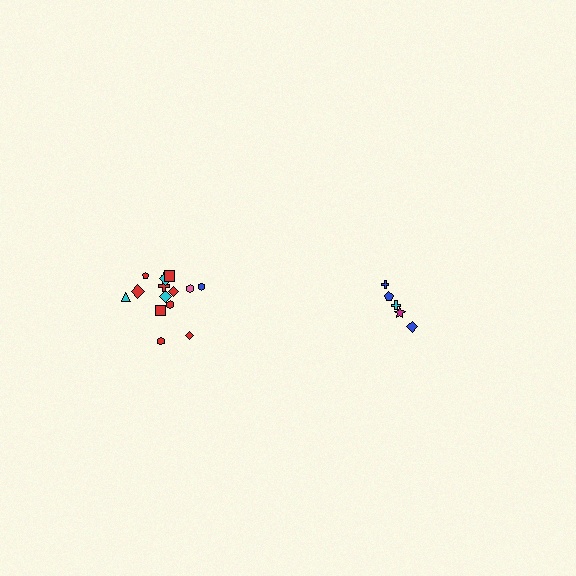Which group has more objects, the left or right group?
The left group.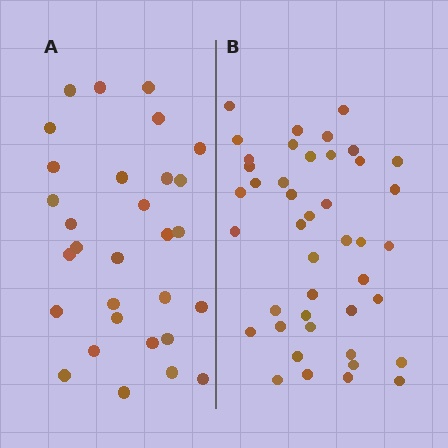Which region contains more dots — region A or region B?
Region B (the right region) has more dots.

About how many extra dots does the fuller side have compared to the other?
Region B has approximately 15 more dots than region A.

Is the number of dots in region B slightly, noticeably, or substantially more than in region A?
Region B has noticeably more, but not dramatically so. The ratio is roughly 1.4 to 1.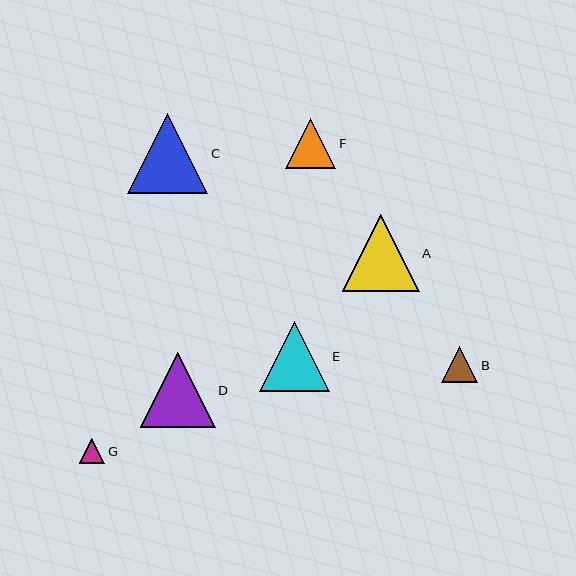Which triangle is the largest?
Triangle C is the largest with a size of approximately 80 pixels.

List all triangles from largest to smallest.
From largest to smallest: C, A, D, E, F, B, G.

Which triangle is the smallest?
Triangle G is the smallest with a size of approximately 25 pixels.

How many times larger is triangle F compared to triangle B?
Triangle F is approximately 1.4 times the size of triangle B.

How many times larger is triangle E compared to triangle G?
Triangle E is approximately 2.7 times the size of triangle G.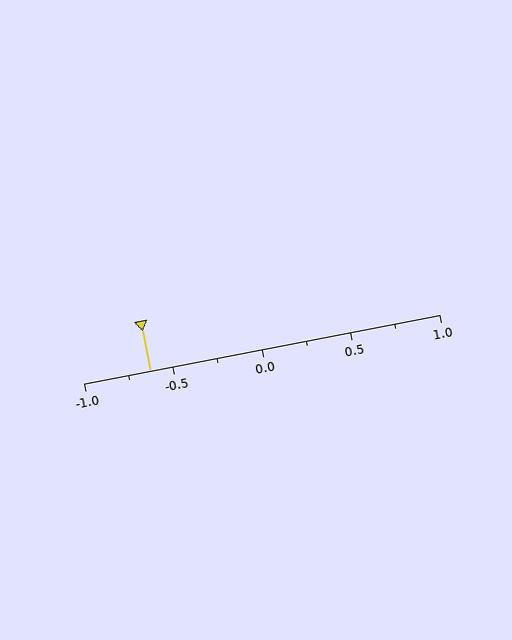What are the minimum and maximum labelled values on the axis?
The axis runs from -1.0 to 1.0.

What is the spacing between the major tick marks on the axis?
The major ticks are spaced 0.5 apart.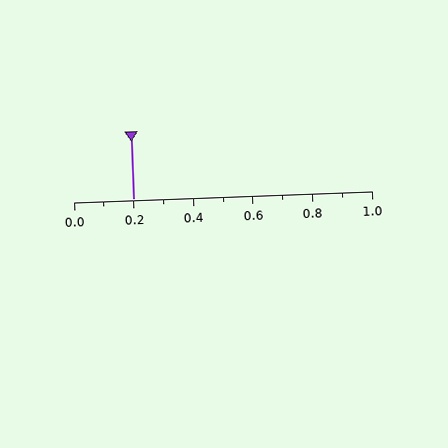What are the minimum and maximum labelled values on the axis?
The axis runs from 0.0 to 1.0.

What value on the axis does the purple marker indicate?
The marker indicates approximately 0.2.